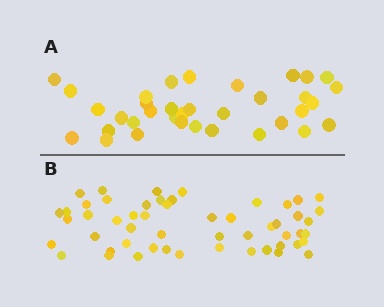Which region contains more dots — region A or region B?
Region B (the bottom region) has more dots.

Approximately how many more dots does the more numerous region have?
Region B has approximately 20 more dots than region A.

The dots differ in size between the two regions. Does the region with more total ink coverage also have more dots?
No. Region A has more total ink coverage because its dots are larger, but region B actually contains more individual dots. Total area can be misleading — the number of items is what matters here.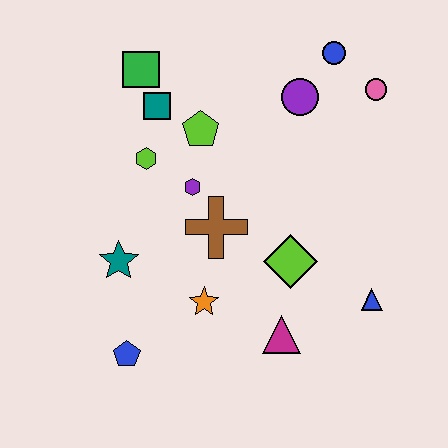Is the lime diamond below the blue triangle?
No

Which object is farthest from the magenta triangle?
The green square is farthest from the magenta triangle.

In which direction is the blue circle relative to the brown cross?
The blue circle is above the brown cross.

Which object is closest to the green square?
The teal square is closest to the green square.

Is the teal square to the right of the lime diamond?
No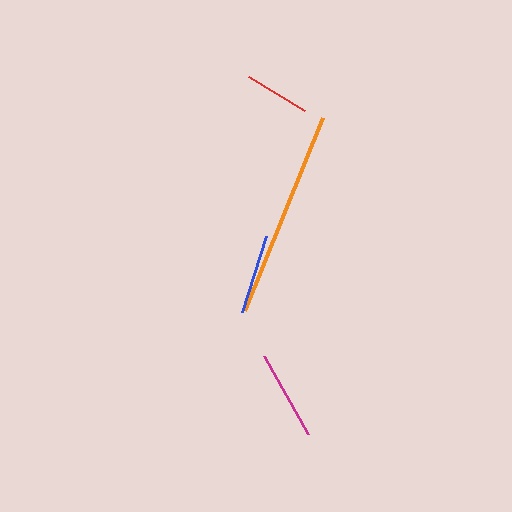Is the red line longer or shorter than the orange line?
The orange line is longer than the red line.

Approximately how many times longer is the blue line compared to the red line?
The blue line is approximately 1.2 times the length of the red line.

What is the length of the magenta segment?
The magenta segment is approximately 90 pixels long.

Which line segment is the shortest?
The red line is the shortest at approximately 66 pixels.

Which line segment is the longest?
The orange line is the longest at approximately 208 pixels.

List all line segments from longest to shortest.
From longest to shortest: orange, magenta, blue, red.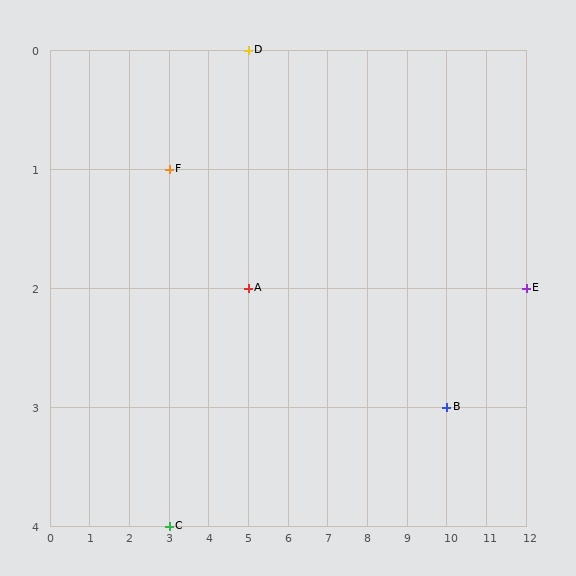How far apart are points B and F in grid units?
Points B and F are 7 columns and 2 rows apart (about 7.3 grid units diagonally).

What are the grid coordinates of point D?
Point D is at grid coordinates (5, 0).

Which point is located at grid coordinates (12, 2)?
Point E is at (12, 2).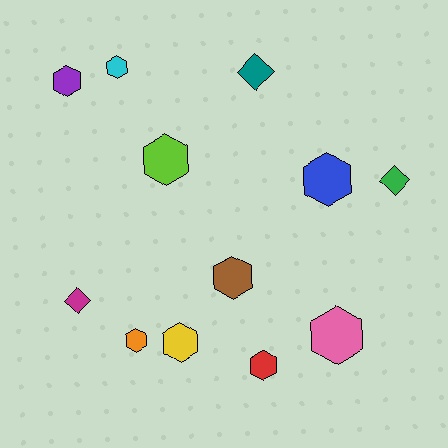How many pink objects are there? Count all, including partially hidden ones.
There is 1 pink object.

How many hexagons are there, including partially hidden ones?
There are 9 hexagons.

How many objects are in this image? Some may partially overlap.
There are 12 objects.